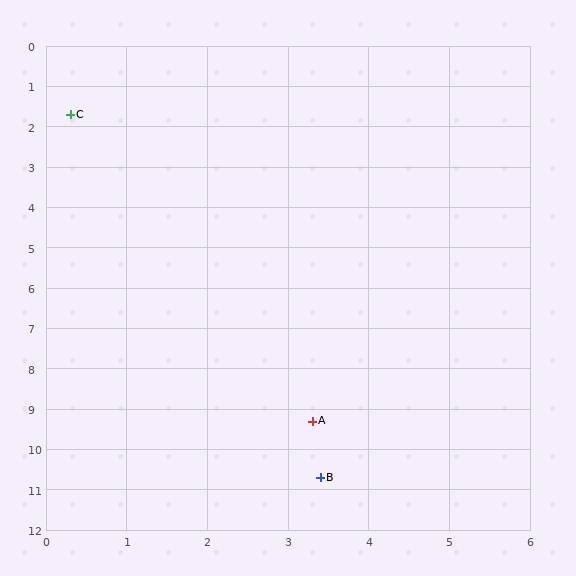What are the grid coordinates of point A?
Point A is at approximately (3.3, 9.3).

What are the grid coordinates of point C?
Point C is at approximately (0.3, 1.7).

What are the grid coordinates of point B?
Point B is at approximately (3.4, 10.7).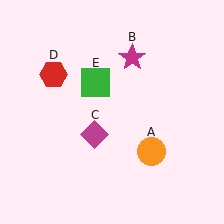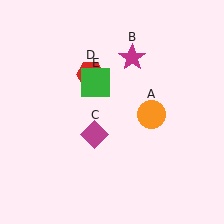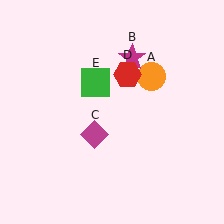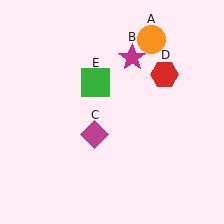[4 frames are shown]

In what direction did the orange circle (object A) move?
The orange circle (object A) moved up.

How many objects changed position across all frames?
2 objects changed position: orange circle (object A), red hexagon (object D).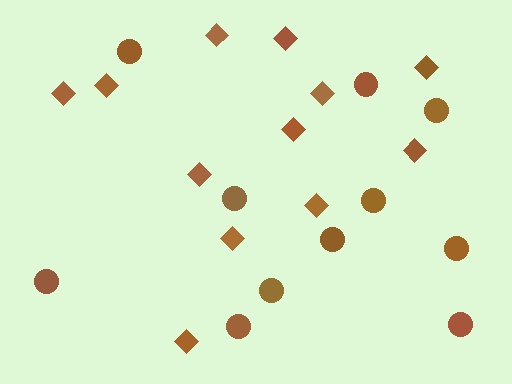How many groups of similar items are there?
There are 2 groups: one group of diamonds (12) and one group of circles (11).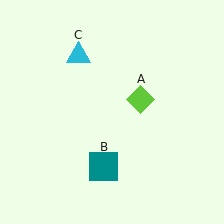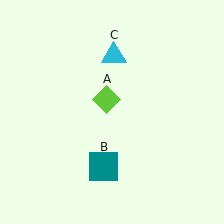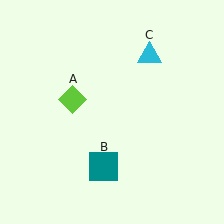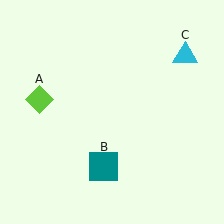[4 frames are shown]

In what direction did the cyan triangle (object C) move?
The cyan triangle (object C) moved right.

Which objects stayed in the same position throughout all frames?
Teal square (object B) remained stationary.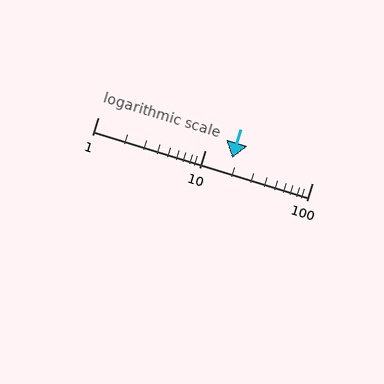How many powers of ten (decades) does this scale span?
The scale spans 2 decades, from 1 to 100.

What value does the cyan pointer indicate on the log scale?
The pointer indicates approximately 18.